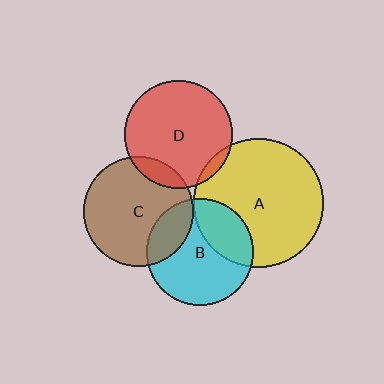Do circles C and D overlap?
Yes.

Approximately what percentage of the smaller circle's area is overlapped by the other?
Approximately 10%.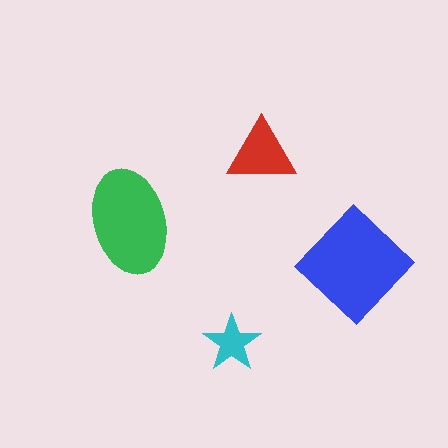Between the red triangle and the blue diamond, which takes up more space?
The blue diamond.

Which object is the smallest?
The cyan star.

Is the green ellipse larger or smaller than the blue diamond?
Smaller.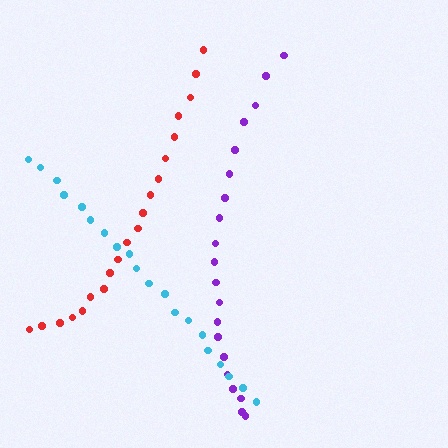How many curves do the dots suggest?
There are 3 distinct paths.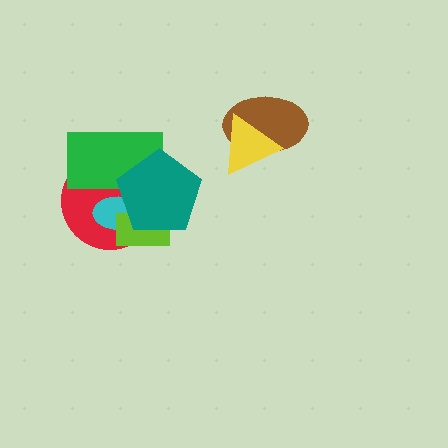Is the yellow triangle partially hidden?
No, no other shape covers it.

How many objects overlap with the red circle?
4 objects overlap with the red circle.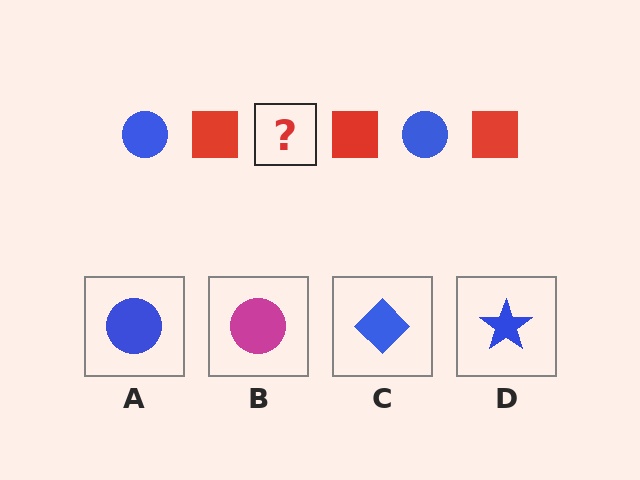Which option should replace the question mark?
Option A.